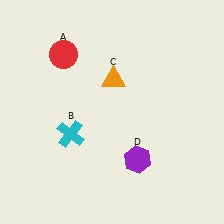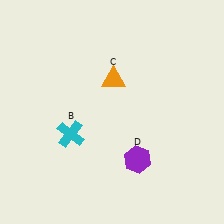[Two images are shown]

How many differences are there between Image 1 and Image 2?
There is 1 difference between the two images.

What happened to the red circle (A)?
The red circle (A) was removed in Image 2. It was in the top-left area of Image 1.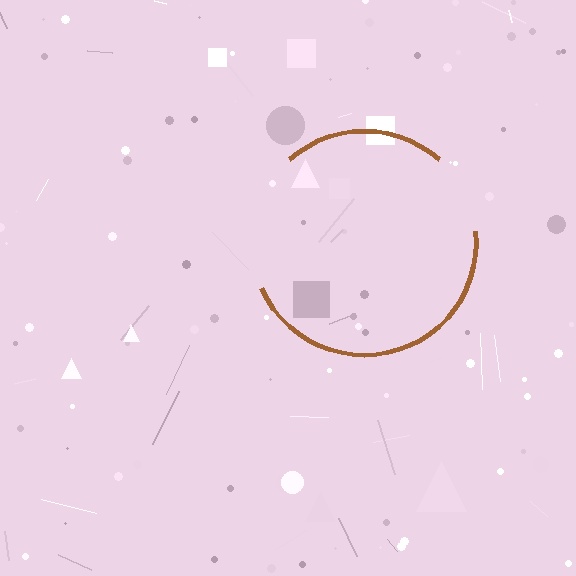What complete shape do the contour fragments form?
The contour fragments form a circle.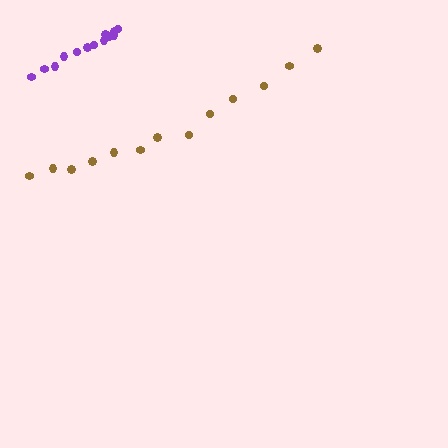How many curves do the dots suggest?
There are 2 distinct paths.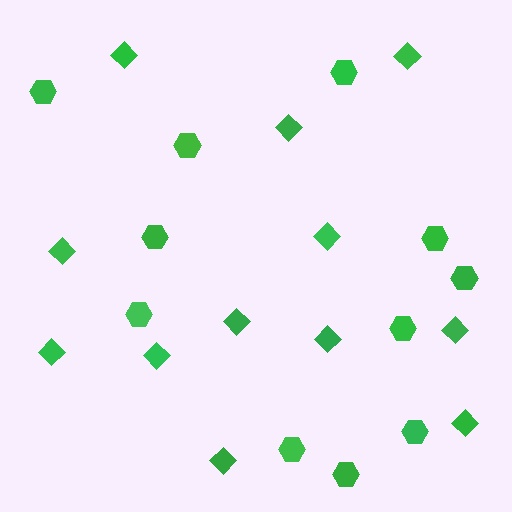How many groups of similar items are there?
There are 2 groups: one group of diamonds (12) and one group of hexagons (11).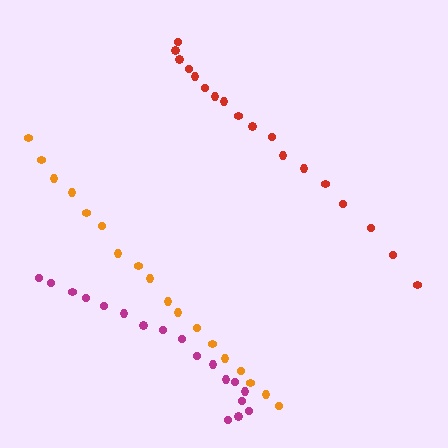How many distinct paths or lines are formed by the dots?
There are 3 distinct paths.